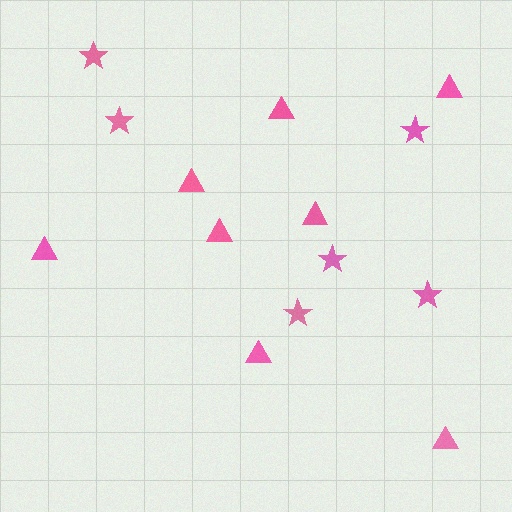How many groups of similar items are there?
There are 2 groups: one group of stars (6) and one group of triangles (8).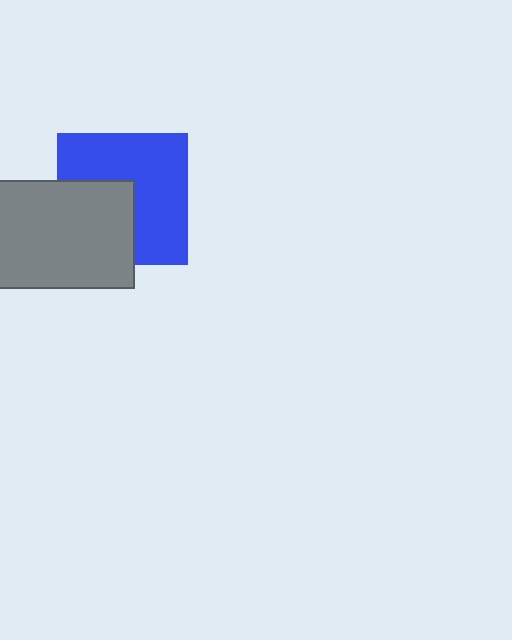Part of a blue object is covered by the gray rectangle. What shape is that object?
It is a square.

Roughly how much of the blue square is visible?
About half of it is visible (roughly 61%).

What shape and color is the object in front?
The object in front is a gray rectangle.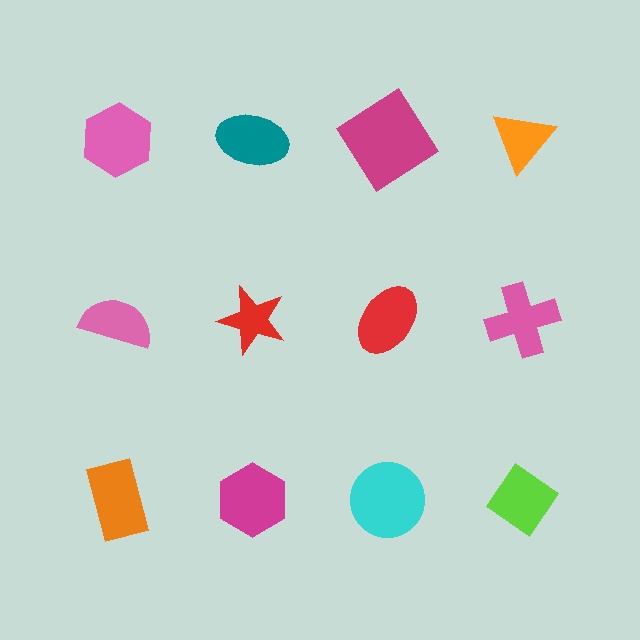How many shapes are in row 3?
4 shapes.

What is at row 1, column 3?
A magenta diamond.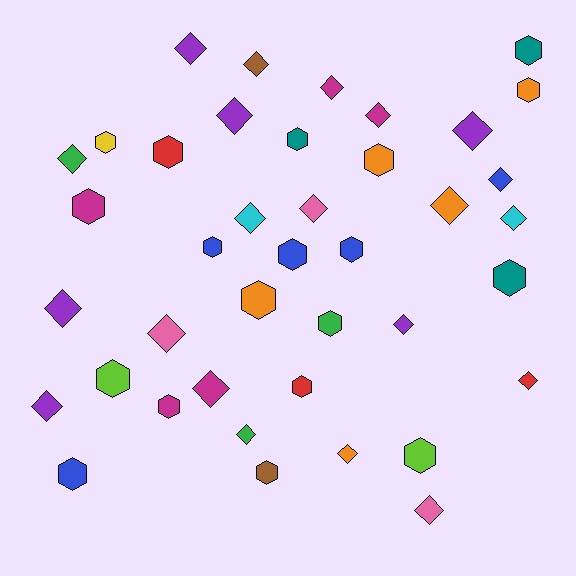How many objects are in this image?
There are 40 objects.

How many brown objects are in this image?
There are 2 brown objects.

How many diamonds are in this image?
There are 21 diamonds.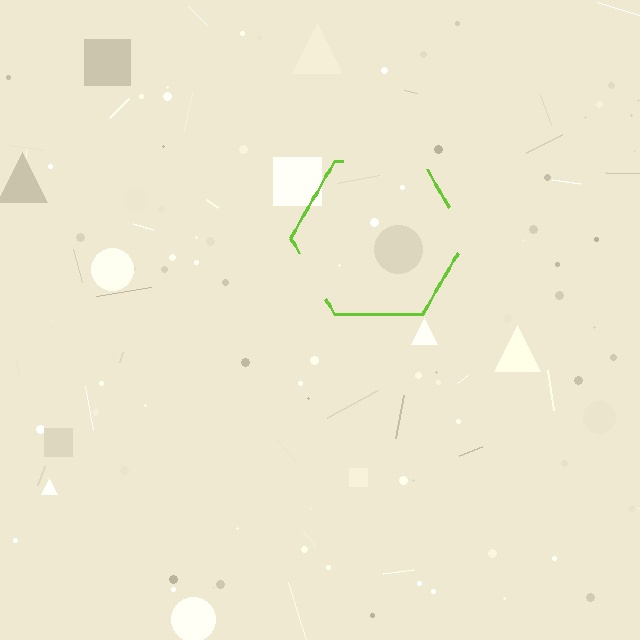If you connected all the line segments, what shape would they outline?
They would outline a hexagon.